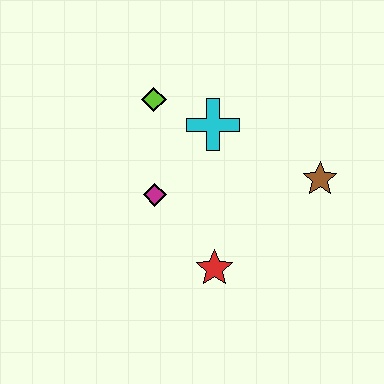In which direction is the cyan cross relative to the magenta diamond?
The cyan cross is above the magenta diamond.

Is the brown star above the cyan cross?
No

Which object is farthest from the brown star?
The lime diamond is farthest from the brown star.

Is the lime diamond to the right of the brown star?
No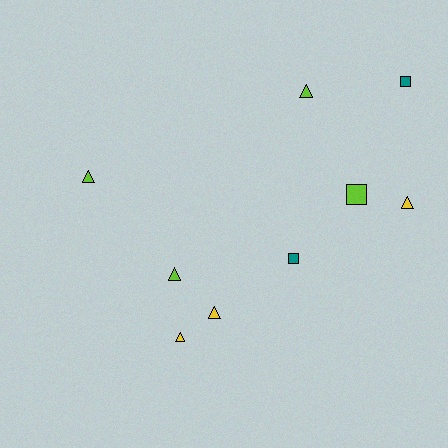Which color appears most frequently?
Lime, with 4 objects.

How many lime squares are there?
There is 1 lime square.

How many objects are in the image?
There are 9 objects.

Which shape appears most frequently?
Triangle, with 6 objects.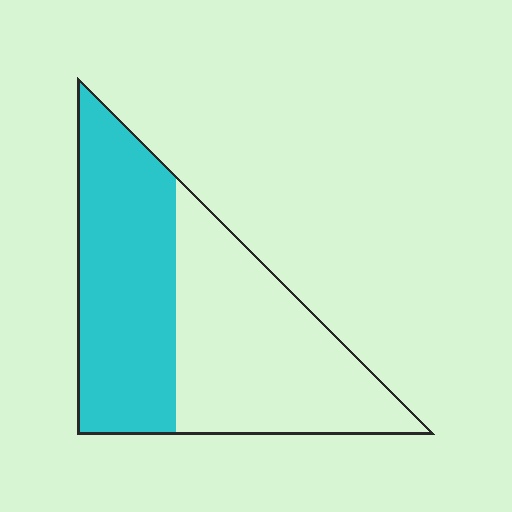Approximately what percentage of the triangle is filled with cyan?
Approximately 50%.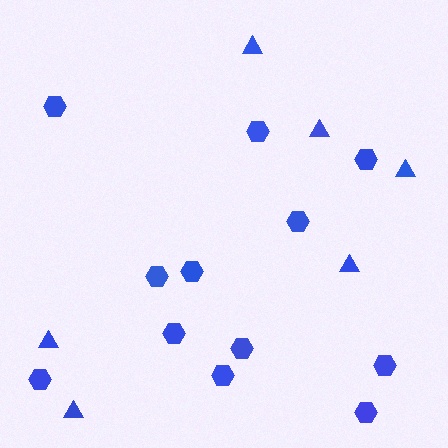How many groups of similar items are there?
There are 2 groups: one group of triangles (6) and one group of hexagons (12).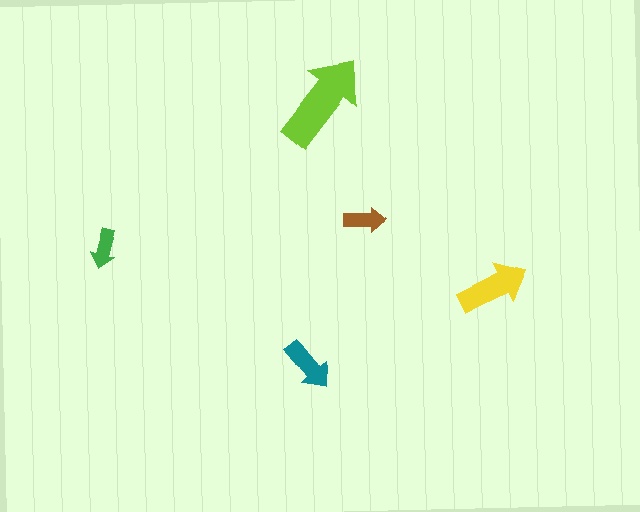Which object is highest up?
The lime arrow is topmost.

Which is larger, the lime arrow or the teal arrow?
The lime one.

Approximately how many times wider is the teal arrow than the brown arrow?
About 1.5 times wider.